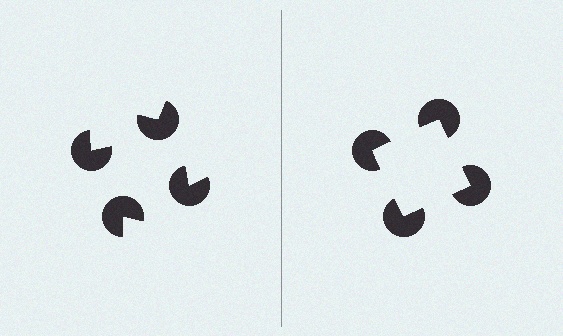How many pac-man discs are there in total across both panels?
8 — 4 on each side.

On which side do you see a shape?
An illusory square appears on the right side. On the left side the wedge cuts are rotated, so no coherent shape forms.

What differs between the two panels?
The pac-man discs are positioned identically on both sides; only the wedge orientations differ. On the right they align to a square; on the left they are misaligned.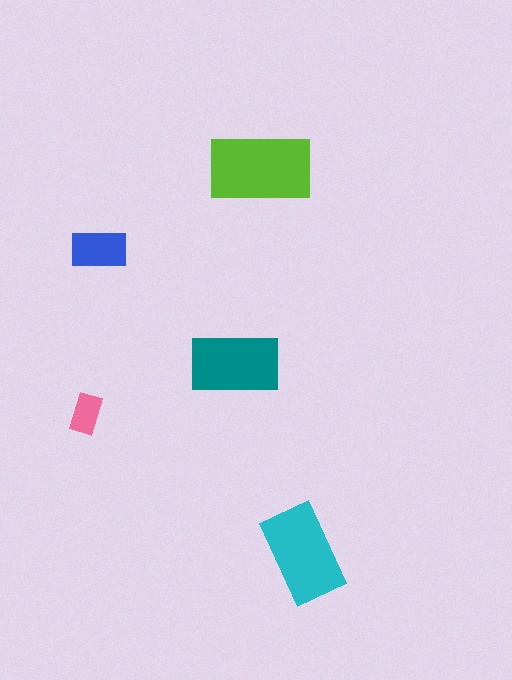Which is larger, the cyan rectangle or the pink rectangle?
The cyan one.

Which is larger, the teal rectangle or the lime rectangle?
The lime one.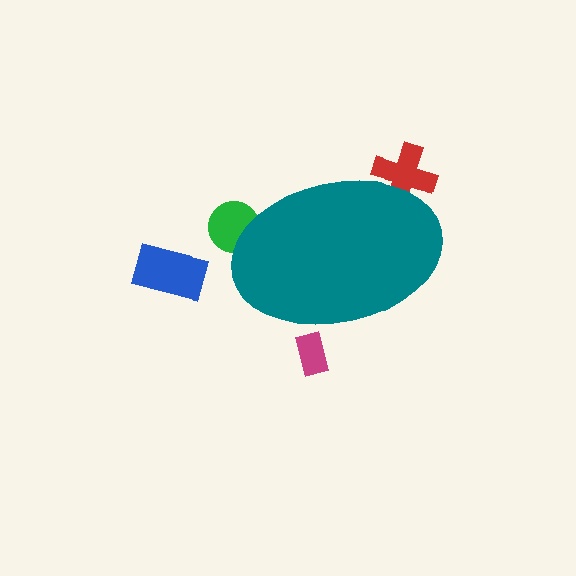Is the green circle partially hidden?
Yes, the green circle is partially hidden behind the teal ellipse.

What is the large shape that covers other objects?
A teal ellipse.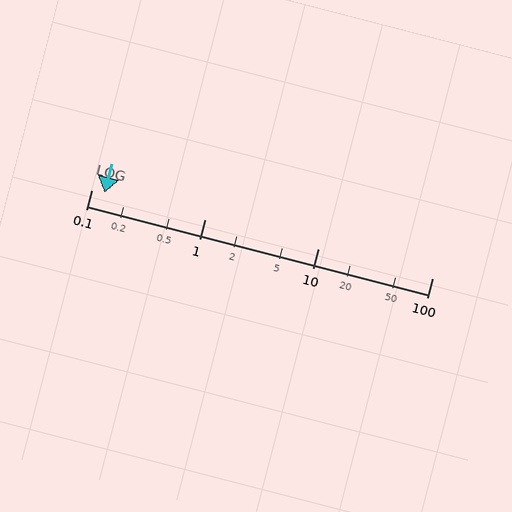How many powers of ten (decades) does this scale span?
The scale spans 3 decades, from 0.1 to 100.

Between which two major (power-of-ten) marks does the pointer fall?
The pointer is between 0.1 and 1.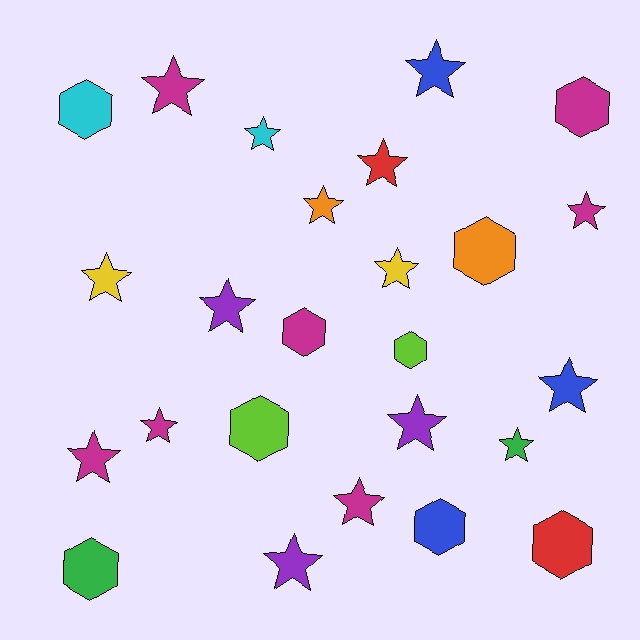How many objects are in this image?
There are 25 objects.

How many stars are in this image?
There are 16 stars.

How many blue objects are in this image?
There are 3 blue objects.